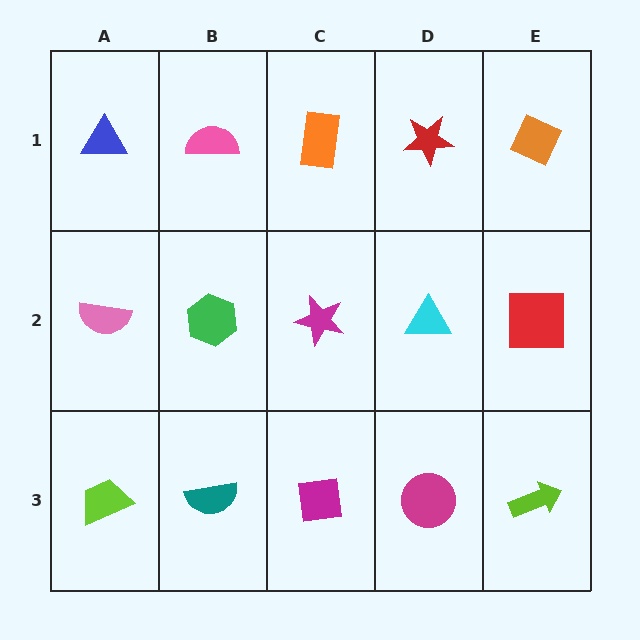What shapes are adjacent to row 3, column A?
A pink semicircle (row 2, column A), a teal semicircle (row 3, column B).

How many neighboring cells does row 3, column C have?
3.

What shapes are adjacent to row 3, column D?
A cyan triangle (row 2, column D), a magenta square (row 3, column C), a lime arrow (row 3, column E).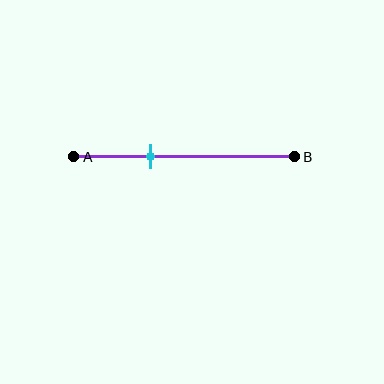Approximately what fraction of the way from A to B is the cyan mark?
The cyan mark is approximately 35% of the way from A to B.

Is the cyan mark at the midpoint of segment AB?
No, the mark is at about 35% from A, not at the 50% midpoint.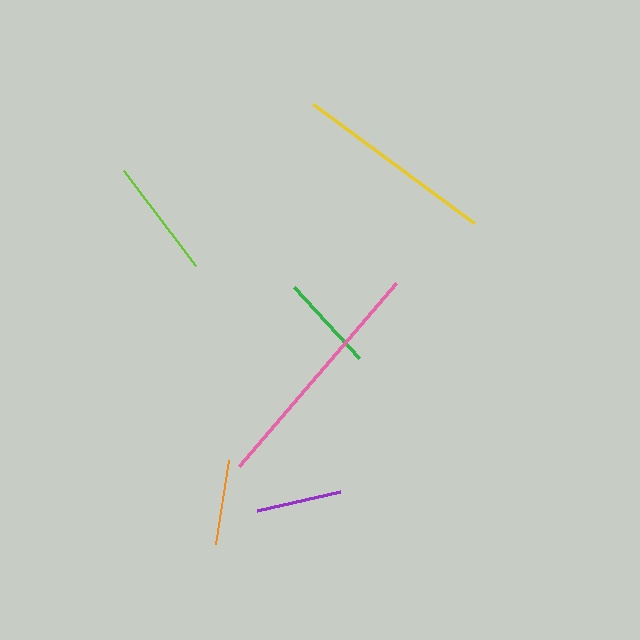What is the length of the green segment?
The green segment is approximately 96 pixels long.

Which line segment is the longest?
The pink line is the longest at approximately 240 pixels.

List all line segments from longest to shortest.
From longest to shortest: pink, yellow, lime, green, purple, orange.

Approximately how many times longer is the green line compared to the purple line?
The green line is approximately 1.1 times the length of the purple line.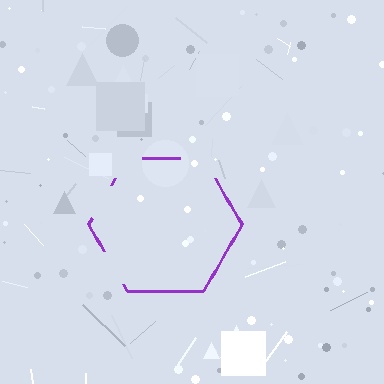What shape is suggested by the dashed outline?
The dashed outline suggests a hexagon.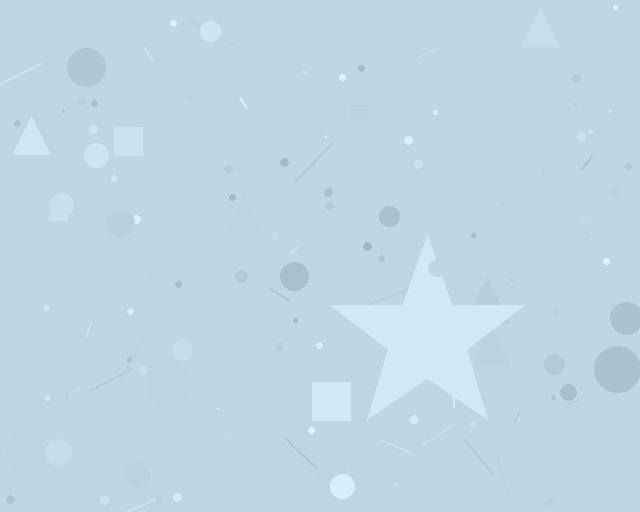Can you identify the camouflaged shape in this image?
The camouflaged shape is a star.